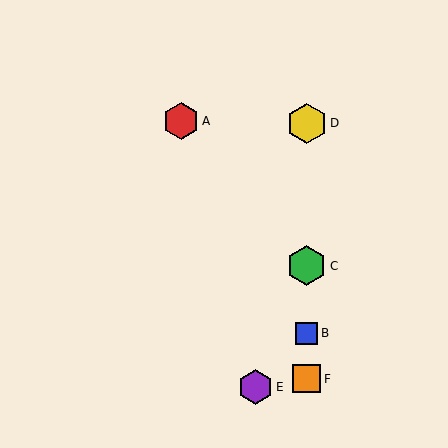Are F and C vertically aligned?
Yes, both are at x≈307.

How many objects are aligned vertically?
4 objects (B, C, D, F) are aligned vertically.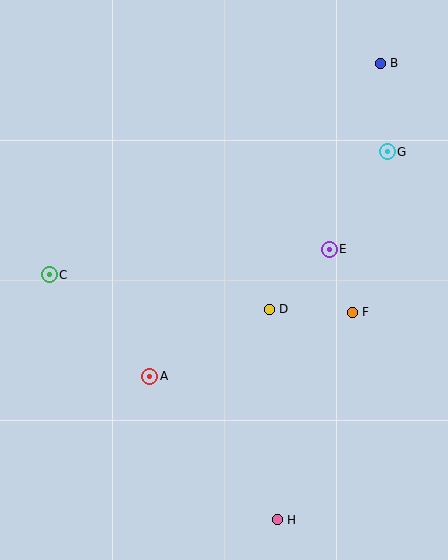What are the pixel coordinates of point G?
Point G is at (387, 152).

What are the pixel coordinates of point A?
Point A is at (150, 376).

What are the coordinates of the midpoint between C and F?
The midpoint between C and F is at (201, 293).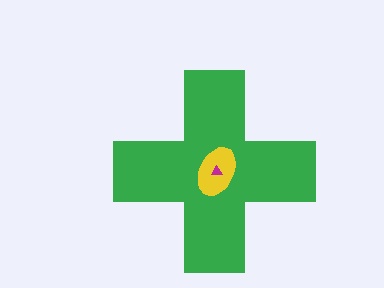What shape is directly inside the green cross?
The yellow ellipse.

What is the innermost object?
The magenta triangle.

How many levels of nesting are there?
3.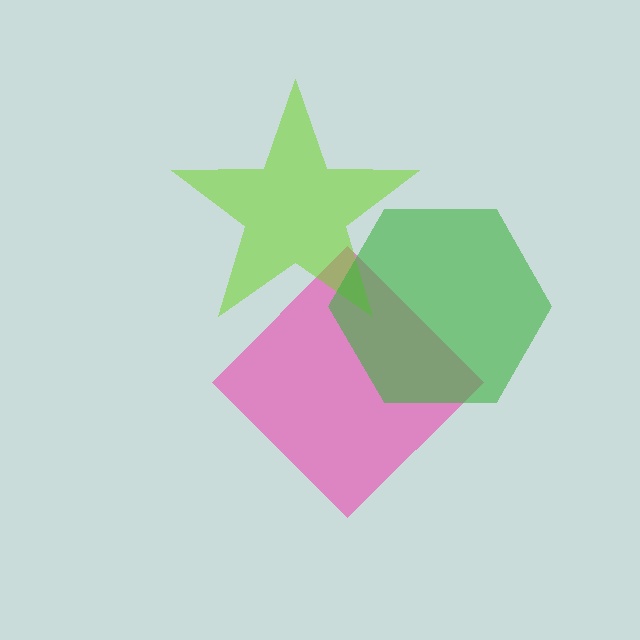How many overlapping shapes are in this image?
There are 3 overlapping shapes in the image.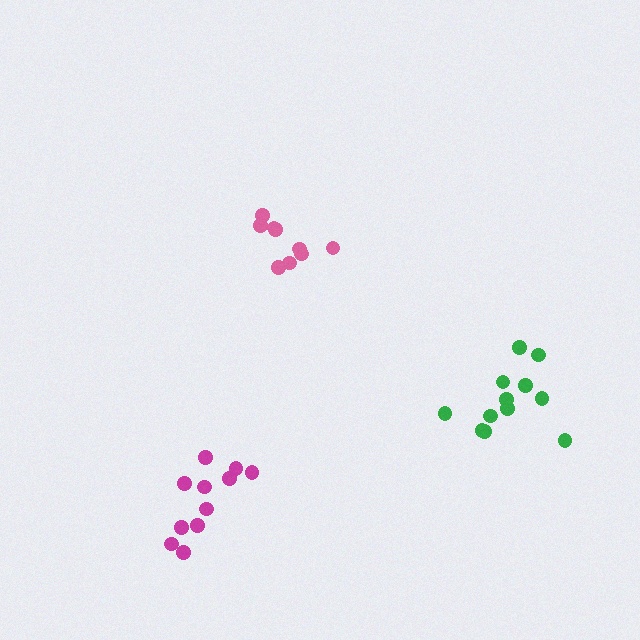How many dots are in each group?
Group 1: 12 dots, Group 2: 9 dots, Group 3: 11 dots (32 total).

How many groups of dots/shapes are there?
There are 3 groups.